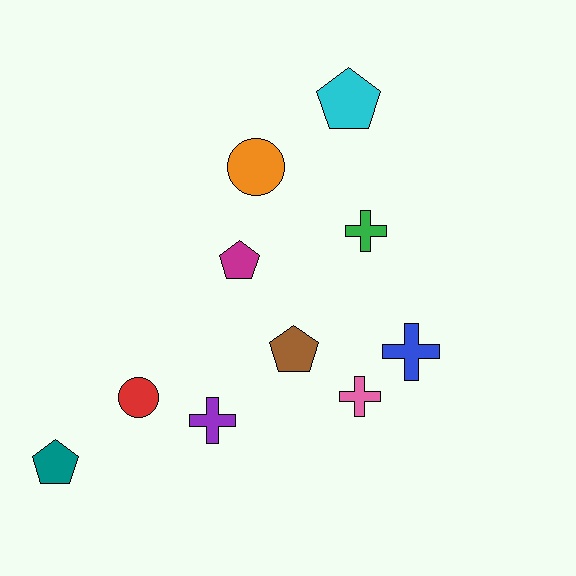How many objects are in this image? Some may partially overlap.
There are 10 objects.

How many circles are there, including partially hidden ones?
There are 2 circles.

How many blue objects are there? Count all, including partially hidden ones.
There is 1 blue object.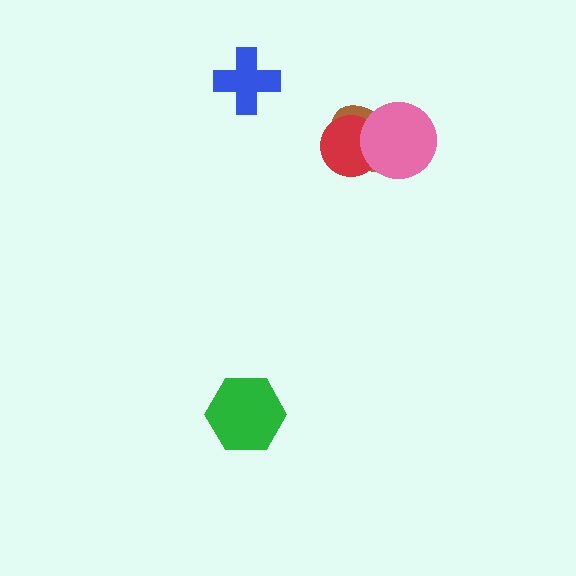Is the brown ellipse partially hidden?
Yes, it is partially covered by another shape.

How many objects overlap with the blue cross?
0 objects overlap with the blue cross.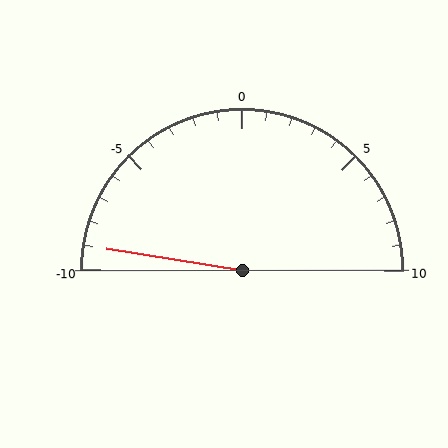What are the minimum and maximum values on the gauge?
The gauge ranges from -10 to 10.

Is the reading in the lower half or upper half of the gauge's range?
The reading is in the lower half of the range (-10 to 10).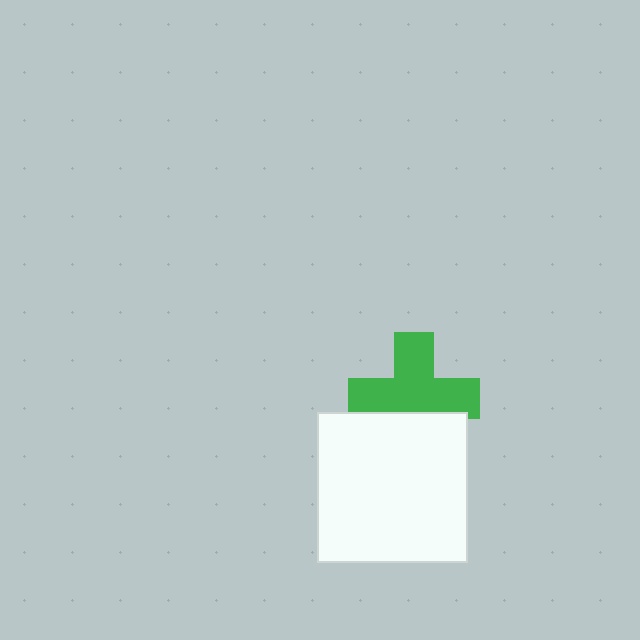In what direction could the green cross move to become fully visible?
The green cross could move up. That would shift it out from behind the white square entirely.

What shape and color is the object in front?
The object in front is a white square.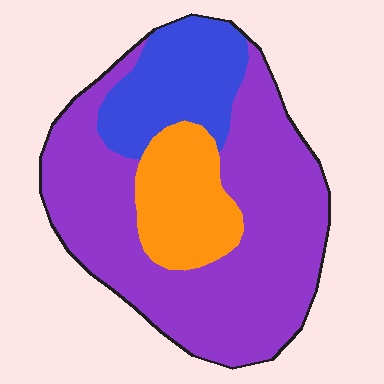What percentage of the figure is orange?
Orange covers 17% of the figure.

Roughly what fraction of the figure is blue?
Blue covers around 20% of the figure.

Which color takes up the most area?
Purple, at roughly 65%.